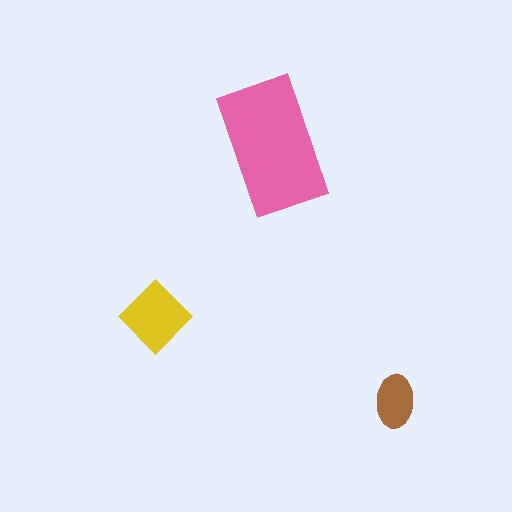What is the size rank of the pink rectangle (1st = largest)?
1st.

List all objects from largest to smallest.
The pink rectangle, the yellow diamond, the brown ellipse.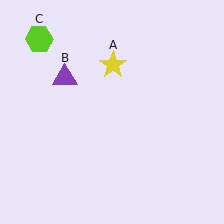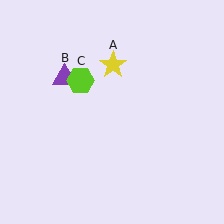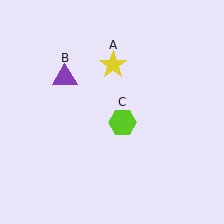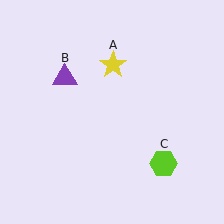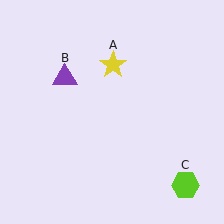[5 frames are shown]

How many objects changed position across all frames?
1 object changed position: lime hexagon (object C).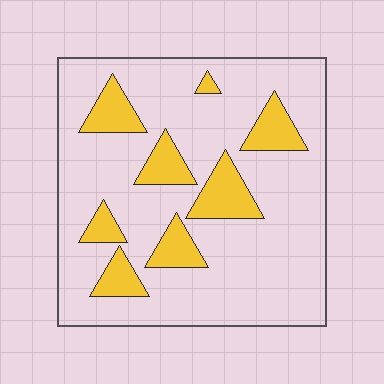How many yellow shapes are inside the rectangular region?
8.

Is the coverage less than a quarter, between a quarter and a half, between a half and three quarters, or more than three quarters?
Less than a quarter.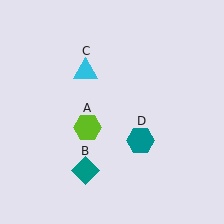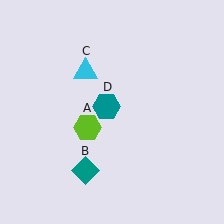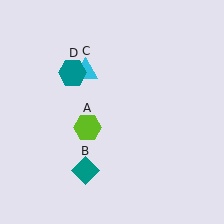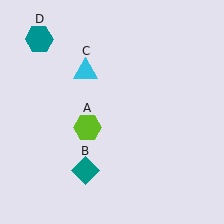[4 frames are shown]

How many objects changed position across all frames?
1 object changed position: teal hexagon (object D).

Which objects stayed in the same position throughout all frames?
Lime hexagon (object A) and teal diamond (object B) and cyan triangle (object C) remained stationary.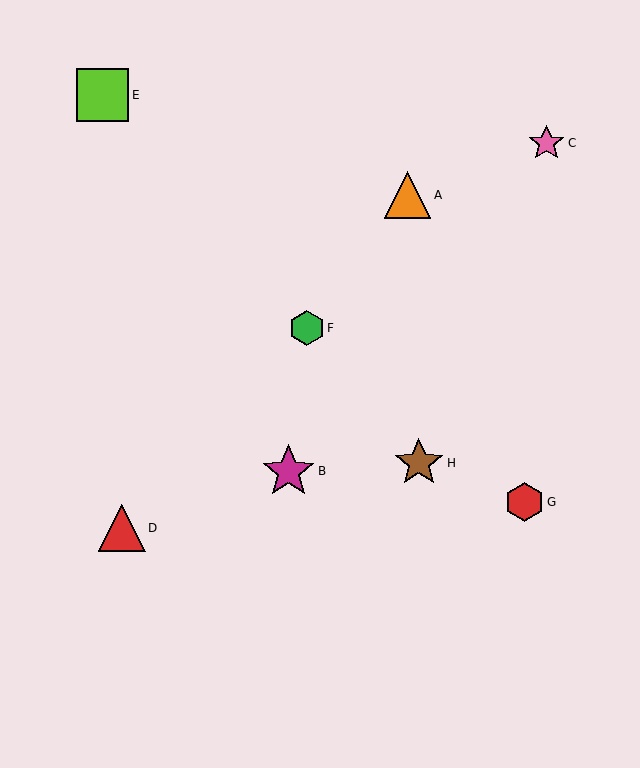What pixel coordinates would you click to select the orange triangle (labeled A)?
Click at (408, 195) to select the orange triangle A.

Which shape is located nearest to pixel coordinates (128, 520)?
The red triangle (labeled D) at (122, 528) is nearest to that location.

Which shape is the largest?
The magenta star (labeled B) is the largest.